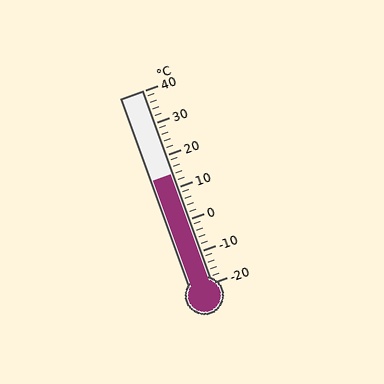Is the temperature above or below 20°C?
The temperature is below 20°C.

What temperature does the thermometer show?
The thermometer shows approximately 14°C.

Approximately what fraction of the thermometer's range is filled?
The thermometer is filled to approximately 55% of its range.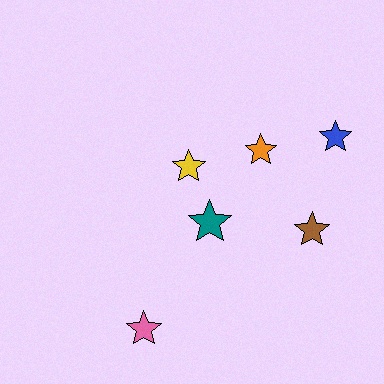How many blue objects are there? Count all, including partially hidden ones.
There is 1 blue object.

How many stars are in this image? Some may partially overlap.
There are 6 stars.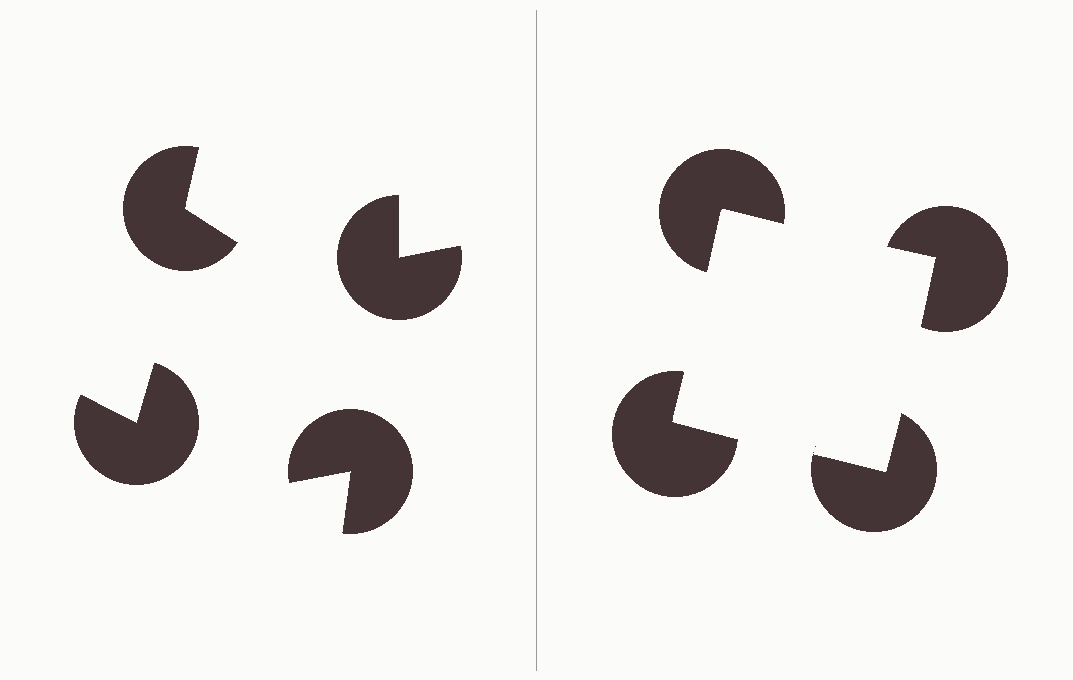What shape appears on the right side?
An illusory square.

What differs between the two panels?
The pac-man discs are positioned identically on both sides; only the wedge orientations differ. On the right they align to a square; on the left they are misaligned.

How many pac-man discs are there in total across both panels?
8 — 4 on each side.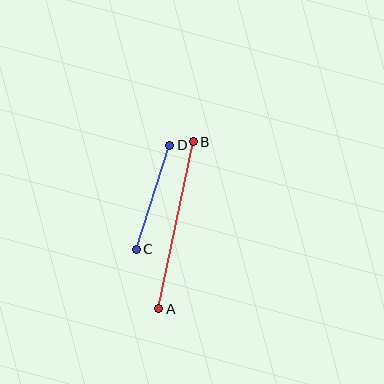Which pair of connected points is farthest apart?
Points A and B are farthest apart.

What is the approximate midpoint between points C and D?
The midpoint is at approximately (153, 197) pixels.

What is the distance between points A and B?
The distance is approximately 170 pixels.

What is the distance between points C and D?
The distance is approximately 109 pixels.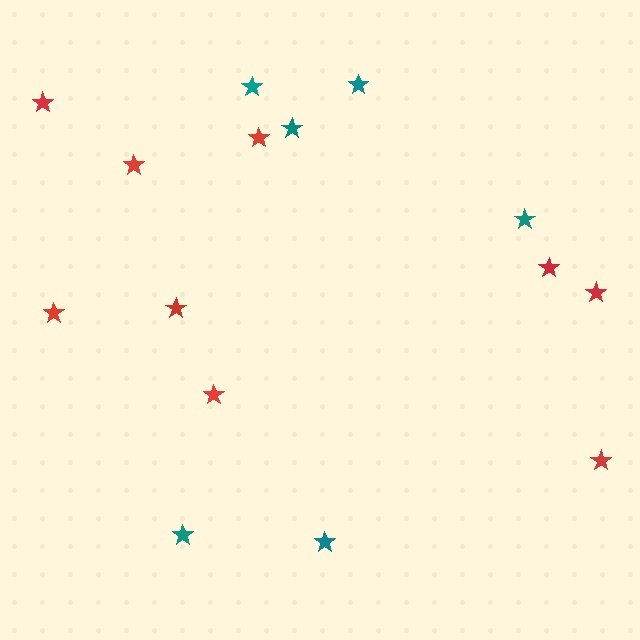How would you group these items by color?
There are 2 groups: one group of red stars (9) and one group of teal stars (6).